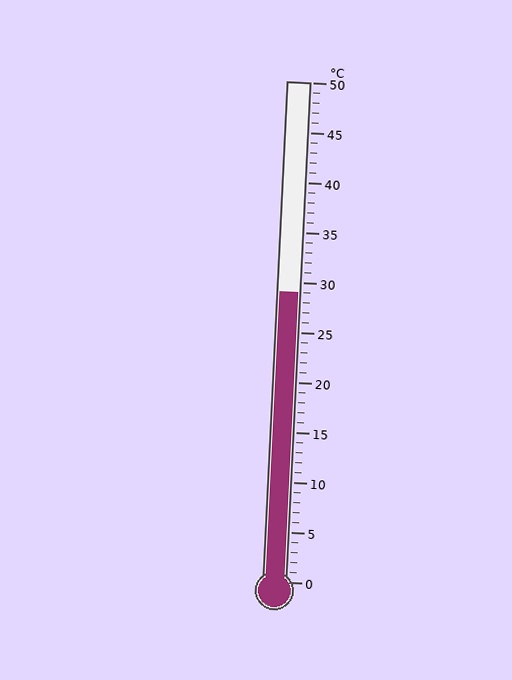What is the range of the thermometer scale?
The thermometer scale ranges from 0°C to 50°C.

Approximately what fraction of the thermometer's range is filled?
The thermometer is filled to approximately 60% of its range.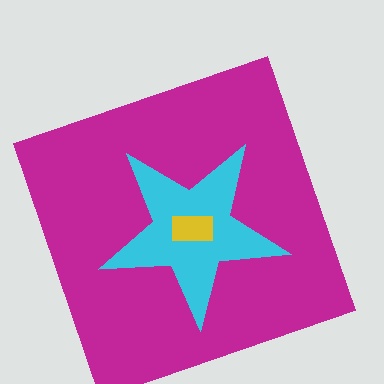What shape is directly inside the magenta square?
The cyan star.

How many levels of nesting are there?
3.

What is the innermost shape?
The yellow rectangle.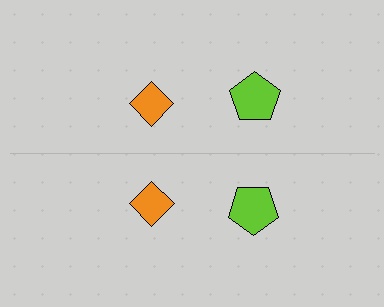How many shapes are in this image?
There are 4 shapes in this image.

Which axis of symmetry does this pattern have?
The pattern has a horizontal axis of symmetry running through the center of the image.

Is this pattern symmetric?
Yes, this pattern has bilateral (reflection) symmetry.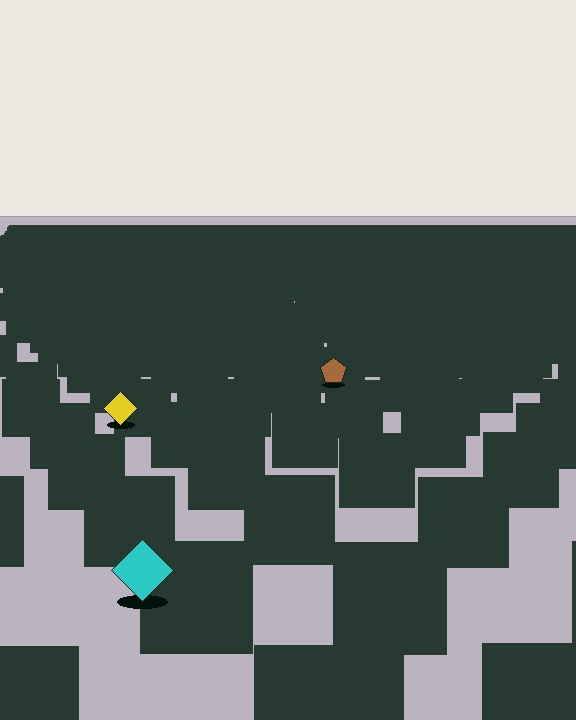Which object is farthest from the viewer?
The brown pentagon is farthest from the viewer. It appears smaller and the ground texture around it is denser.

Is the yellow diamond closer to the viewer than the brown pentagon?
Yes. The yellow diamond is closer — you can tell from the texture gradient: the ground texture is coarser near it.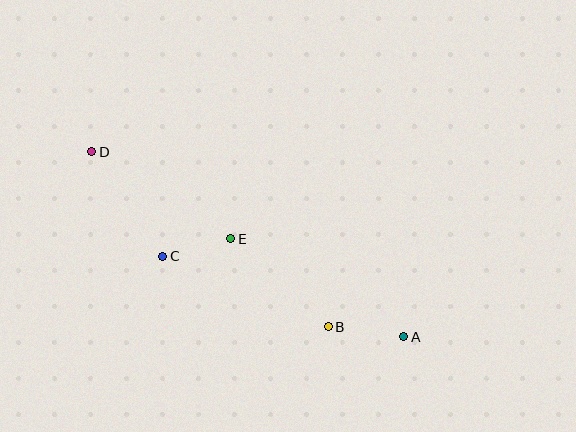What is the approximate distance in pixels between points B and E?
The distance between B and E is approximately 132 pixels.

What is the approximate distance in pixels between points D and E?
The distance between D and E is approximately 164 pixels.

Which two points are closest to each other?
Points C and E are closest to each other.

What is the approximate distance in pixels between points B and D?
The distance between B and D is approximately 295 pixels.